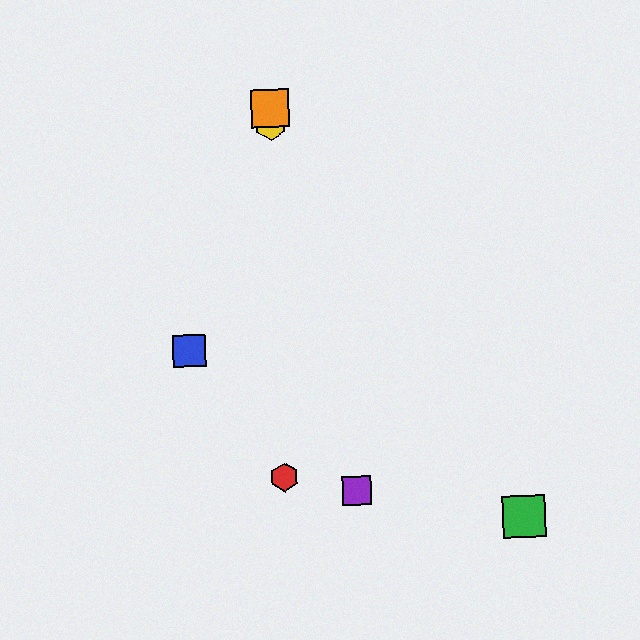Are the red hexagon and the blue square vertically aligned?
No, the red hexagon is at x≈285 and the blue square is at x≈189.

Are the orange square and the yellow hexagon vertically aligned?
Yes, both are at x≈270.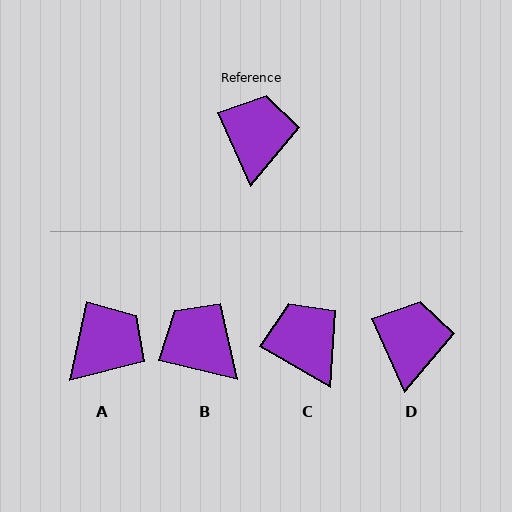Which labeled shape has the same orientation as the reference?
D.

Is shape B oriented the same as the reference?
No, it is off by about 53 degrees.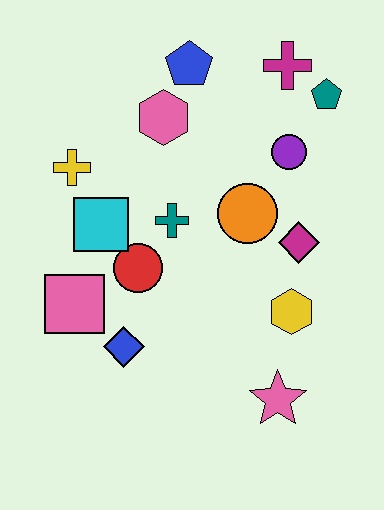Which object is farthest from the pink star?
The blue pentagon is farthest from the pink star.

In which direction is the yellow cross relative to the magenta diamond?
The yellow cross is to the left of the magenta diamond.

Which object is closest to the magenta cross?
The teal pentagon is closest to the magenta cross.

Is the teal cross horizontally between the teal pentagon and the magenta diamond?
No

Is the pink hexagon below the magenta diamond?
No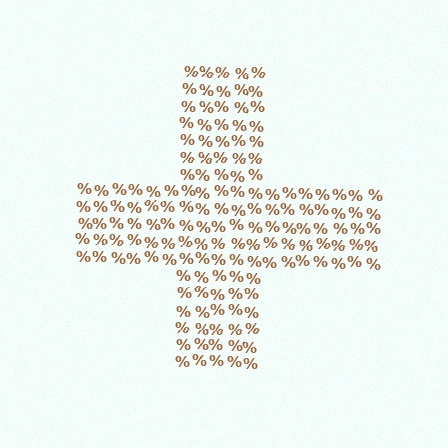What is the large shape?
The large shape is a cross.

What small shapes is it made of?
It is made of small percent signs.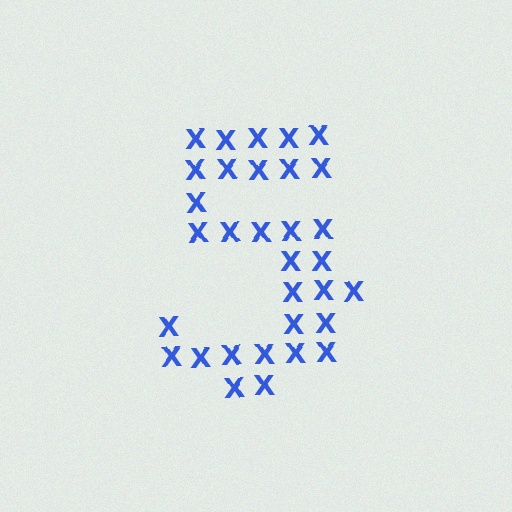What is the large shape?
The large shape is the digit 5.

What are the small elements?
The small elements are letter X's.